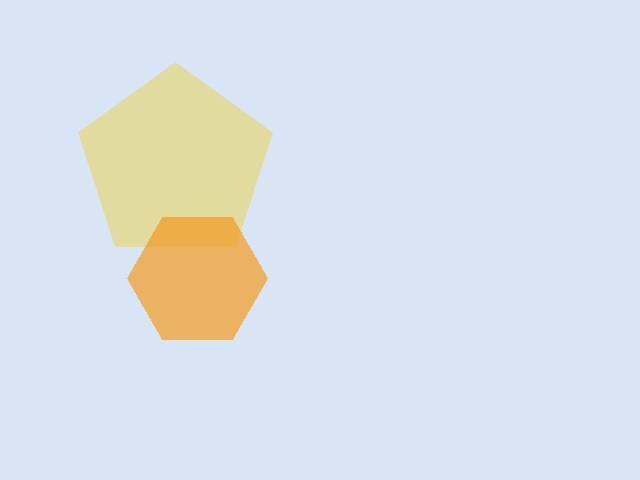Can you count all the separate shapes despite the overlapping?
Yes, there are 2 separate shapes.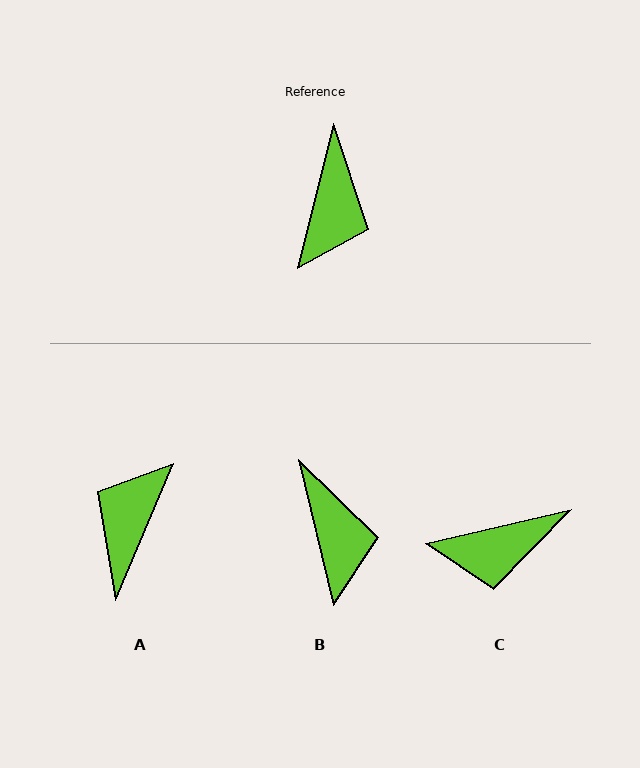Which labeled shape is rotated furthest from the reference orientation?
A, about 171 degrees away.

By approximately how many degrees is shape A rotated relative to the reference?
Approximately 171 degrees counter-clockwise.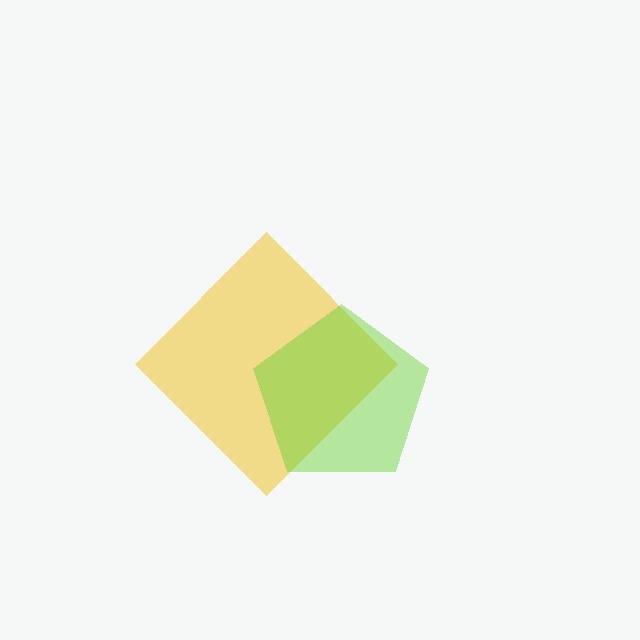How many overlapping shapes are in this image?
There are 2 overlapping shapes in the image.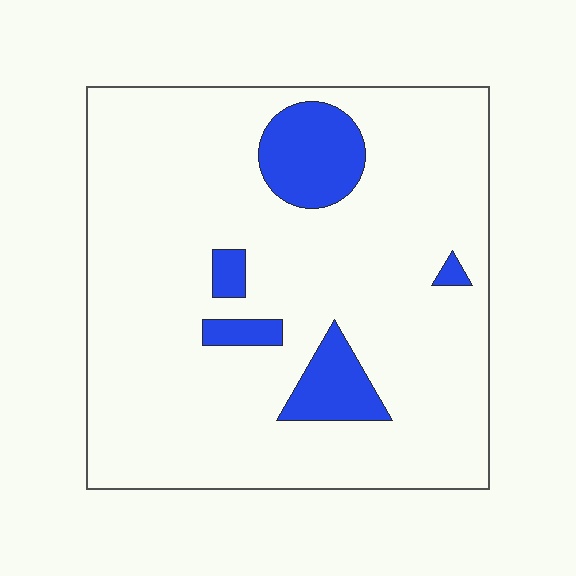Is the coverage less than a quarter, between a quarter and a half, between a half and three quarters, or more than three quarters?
Less than a quarter.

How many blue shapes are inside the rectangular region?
5.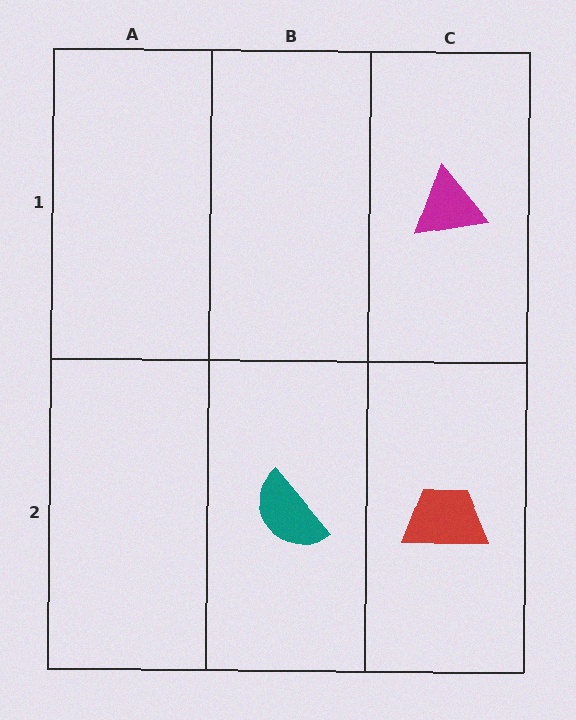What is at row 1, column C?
A magenta triangle.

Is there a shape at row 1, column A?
No, that cell is empty.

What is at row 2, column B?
A teal semicircle.